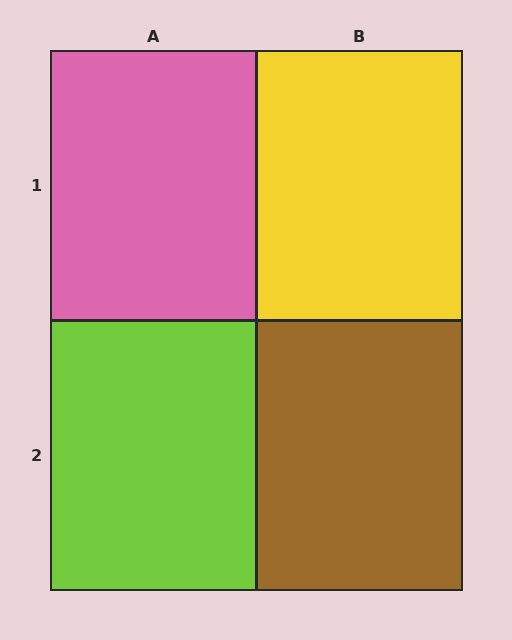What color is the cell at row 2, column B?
Brown.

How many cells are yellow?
1 cell is yellow.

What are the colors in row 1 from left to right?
Pink, yellow.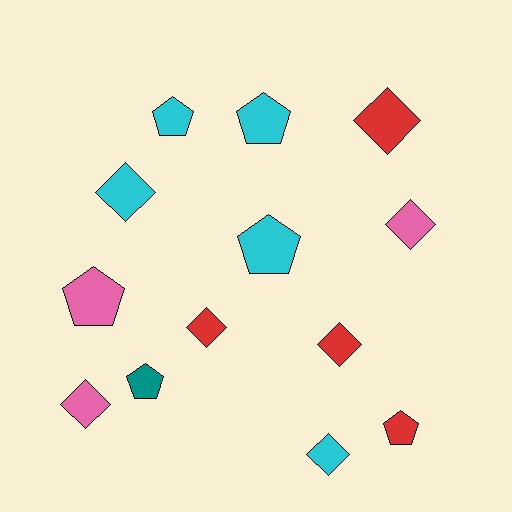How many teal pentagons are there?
There is 1 teal pentagon.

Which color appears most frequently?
Cyan, with 5 objects.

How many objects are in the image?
There are 13 objects.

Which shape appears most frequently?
Diamond, with 7 objects.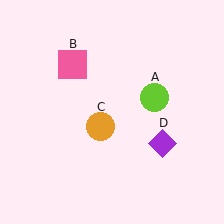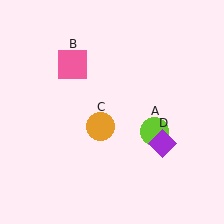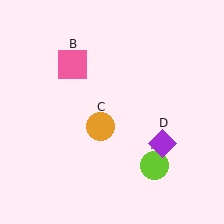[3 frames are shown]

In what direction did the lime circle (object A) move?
The lime circle (object A) moved down.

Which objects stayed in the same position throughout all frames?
Pink square (object B) and orange circle (object C) and purple diamond (object D) remained stationary.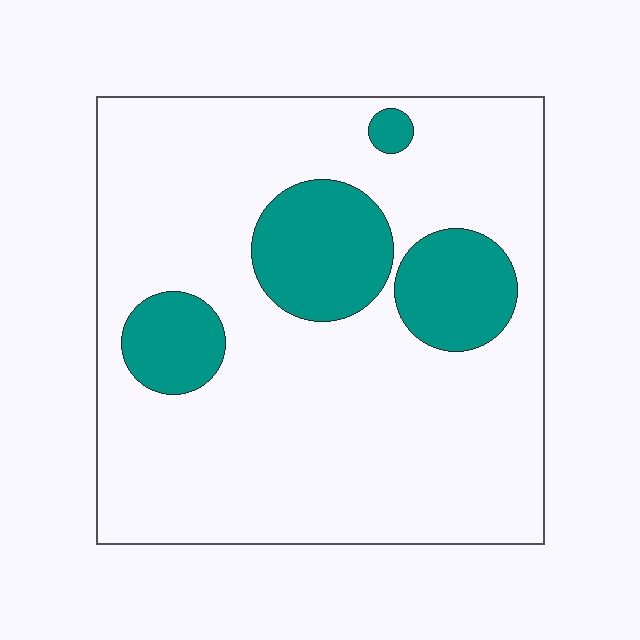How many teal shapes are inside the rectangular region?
4.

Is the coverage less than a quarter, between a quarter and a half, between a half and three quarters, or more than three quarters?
Less than a quarter.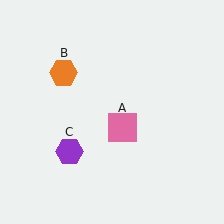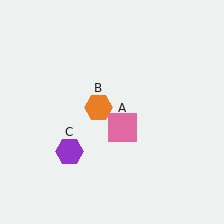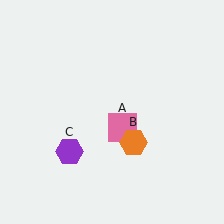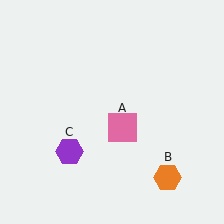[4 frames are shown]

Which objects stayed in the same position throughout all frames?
Pink square (object A) and purple hexagon (object C) remained stationary.